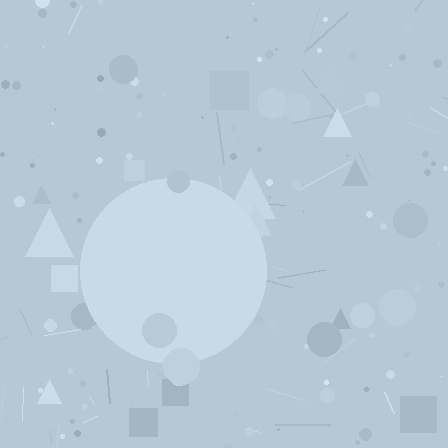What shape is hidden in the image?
A circle is hidden in the image.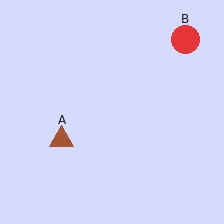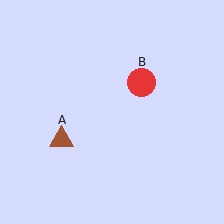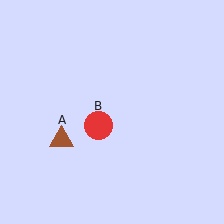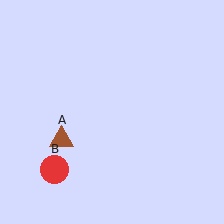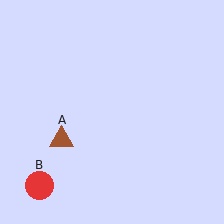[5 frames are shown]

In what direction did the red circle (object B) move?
The red circle (object B) moved down and to the left.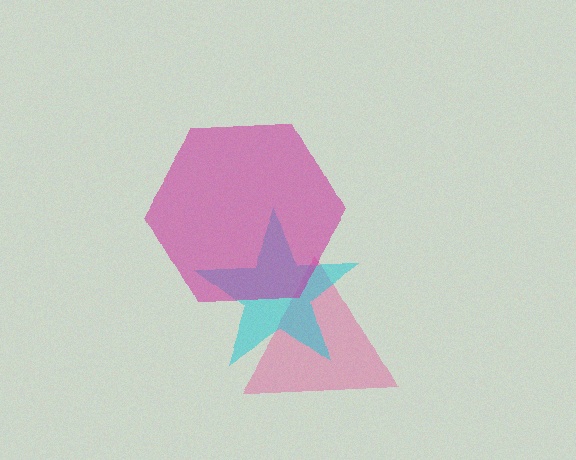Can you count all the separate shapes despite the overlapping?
Yes, there are 3 separate shapes.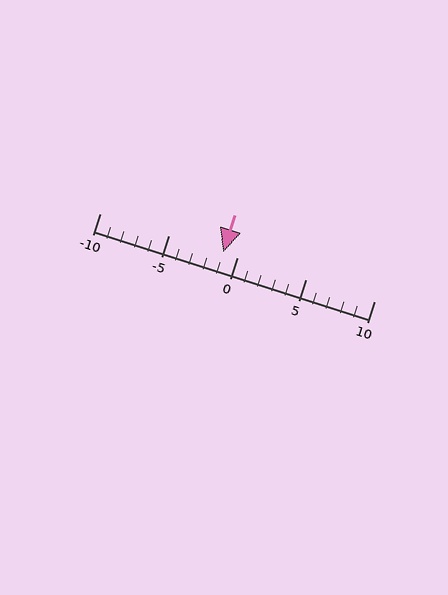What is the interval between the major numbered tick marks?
The major tick marks are spaced 5 units apart.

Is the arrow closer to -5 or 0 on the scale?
The arrow is closer to 0.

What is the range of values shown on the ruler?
The ruler shows values from -10 to 10.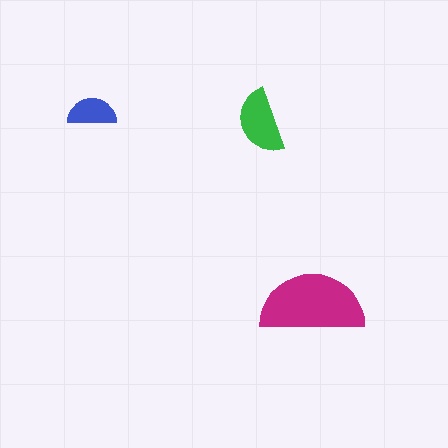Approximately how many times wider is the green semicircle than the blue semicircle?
About 1.5 times wider.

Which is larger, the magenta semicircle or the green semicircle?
The magenta one.